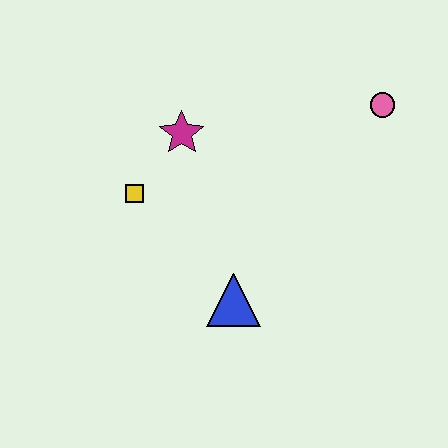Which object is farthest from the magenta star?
The pink circle is farthest from the magenta star.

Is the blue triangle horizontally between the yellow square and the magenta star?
No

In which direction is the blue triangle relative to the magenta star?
The blue triangle is below the magenta star.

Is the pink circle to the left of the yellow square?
No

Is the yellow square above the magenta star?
No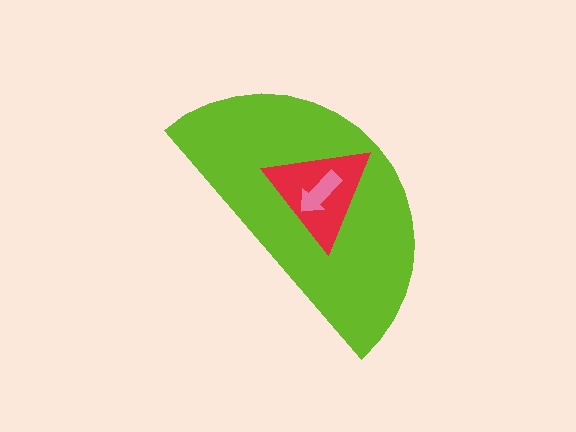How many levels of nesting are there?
3.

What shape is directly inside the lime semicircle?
The red triangle.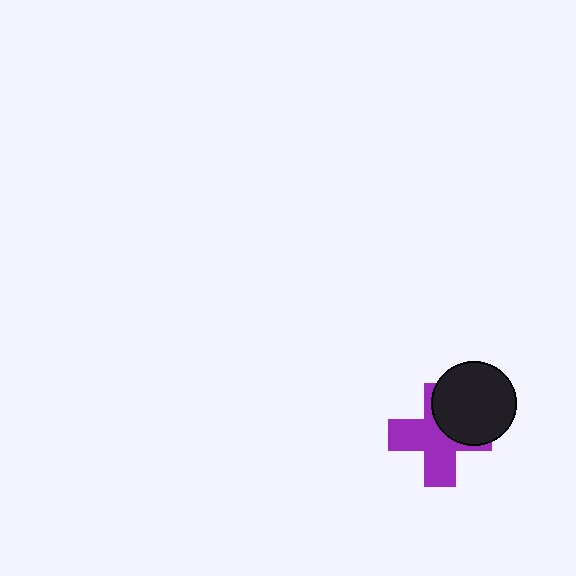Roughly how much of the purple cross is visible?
About half of it is visible (roughly 64%).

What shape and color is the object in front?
The object in front is a black circle.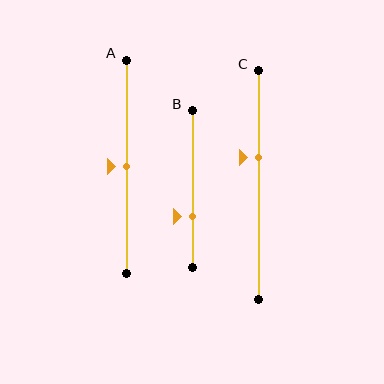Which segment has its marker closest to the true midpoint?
Segment A has its marker closest to the true midpoint.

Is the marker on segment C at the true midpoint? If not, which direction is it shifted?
No, the marker on segment C is shifted upward by about 12% of the segment length.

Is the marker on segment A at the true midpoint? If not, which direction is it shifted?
Yes, the marker on segment A is at the true midpoint.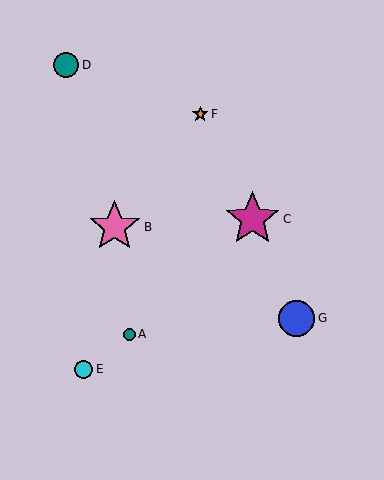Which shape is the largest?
The magenta star (labeled C) is the largest.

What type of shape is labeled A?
Shape A is a teal circle.